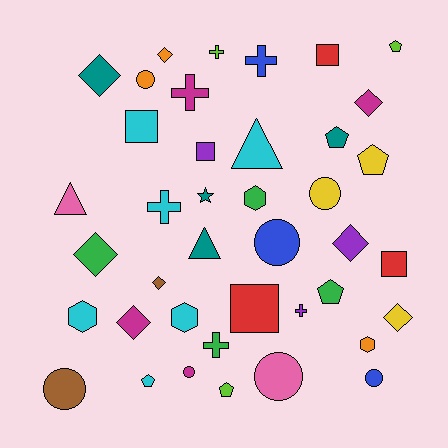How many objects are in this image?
There are 40 objects.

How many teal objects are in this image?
There are 4 teal objects.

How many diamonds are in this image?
There are 8 diamonds.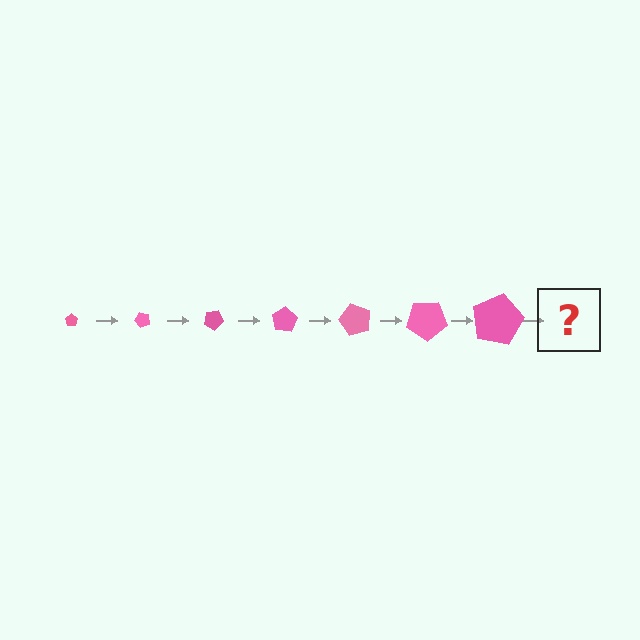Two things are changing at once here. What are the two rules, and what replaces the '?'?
The two rules are that the pentagon grows larger each step and it rotates 50 degrees each step. The '?' should be a pentagon, larger than the previous one and rotated 350 degrees from the start.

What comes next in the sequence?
The next element should be a pentagon, larger than the previous one and rotated 350 degrees from the start.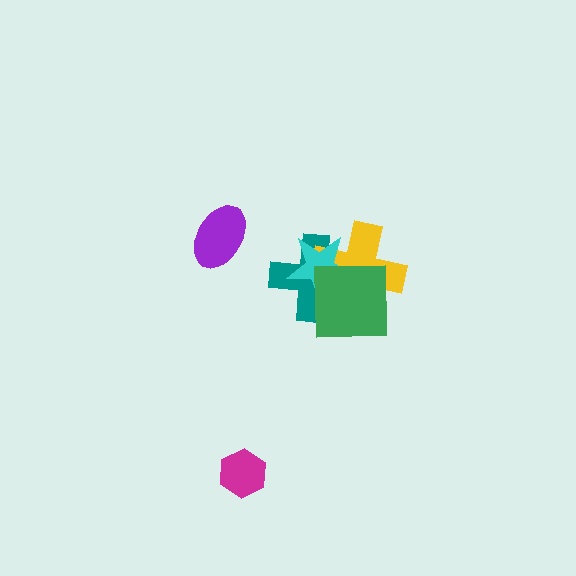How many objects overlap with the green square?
3 objects overlap with the green square.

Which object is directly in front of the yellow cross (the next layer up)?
The cyan star is directly in front of the yellow cross.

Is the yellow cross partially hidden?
Yes, it is partially covered by another shape.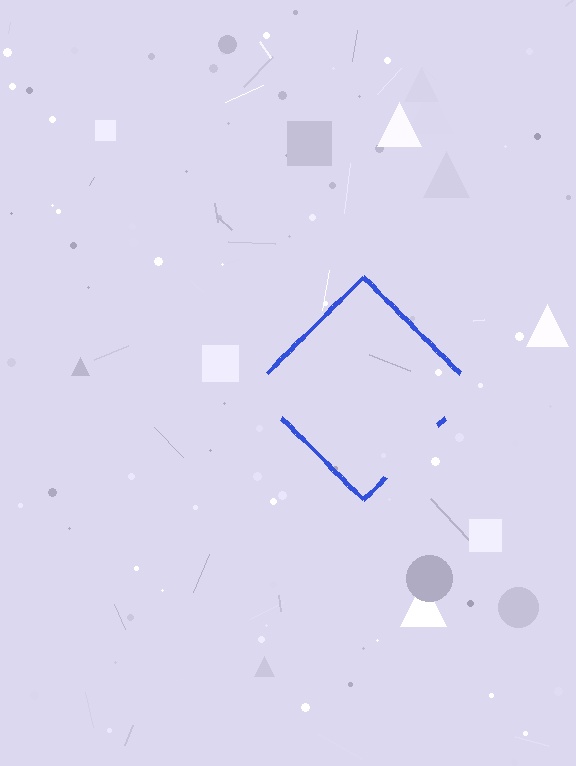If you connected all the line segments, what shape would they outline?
They would outline a diamond.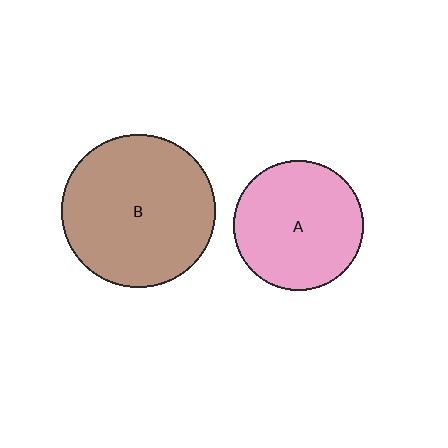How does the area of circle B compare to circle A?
Approximately 1.4 times.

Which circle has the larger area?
Circle B (brown).